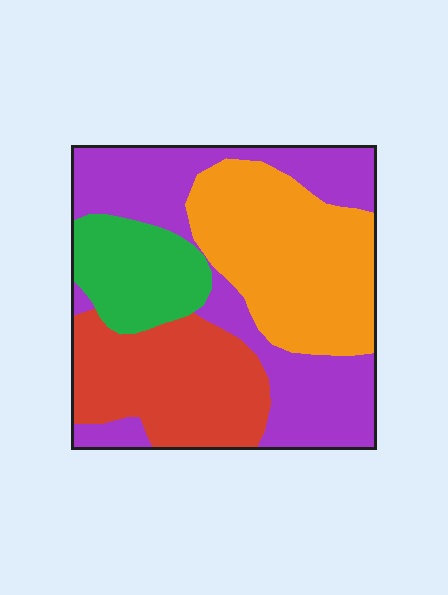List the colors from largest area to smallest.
From largest to smallest: purple, orange, red, green.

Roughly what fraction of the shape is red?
Red covers 23% of the shape.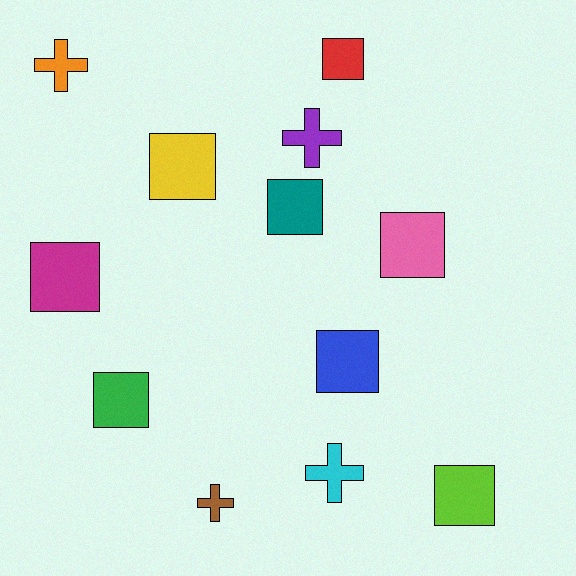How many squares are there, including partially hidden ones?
There are 8 squares.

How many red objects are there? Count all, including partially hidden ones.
There is 1 red object.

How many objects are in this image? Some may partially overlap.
There are 12 objects.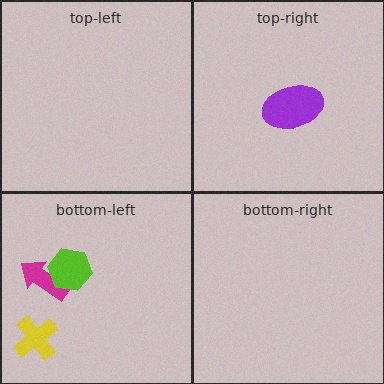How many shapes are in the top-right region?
1.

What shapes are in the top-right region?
The purple ellipse.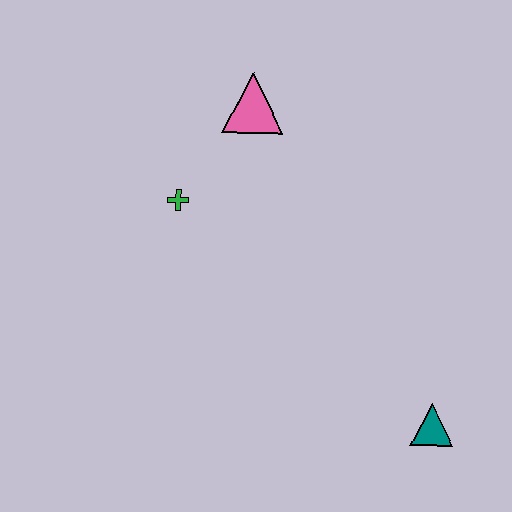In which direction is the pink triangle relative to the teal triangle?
The pink triangle is above the teal triangle.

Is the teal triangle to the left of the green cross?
No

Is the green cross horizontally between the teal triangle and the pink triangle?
No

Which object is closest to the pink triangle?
The green cross is closest to the pink triangle.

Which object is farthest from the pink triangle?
The teal triangle is farthest from the pink triangle.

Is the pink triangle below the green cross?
No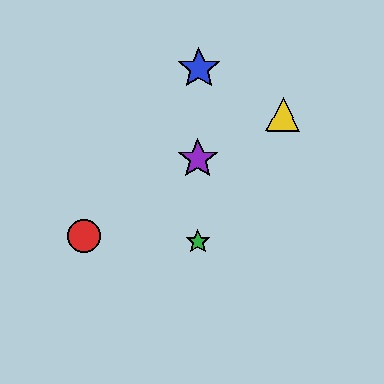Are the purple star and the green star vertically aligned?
Yes, both are at x≈198.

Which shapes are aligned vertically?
The blue star, the green star, the purple star are aligned vertically.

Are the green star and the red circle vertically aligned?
No, the green star is at x≈198 and the red circle is at x≈84.